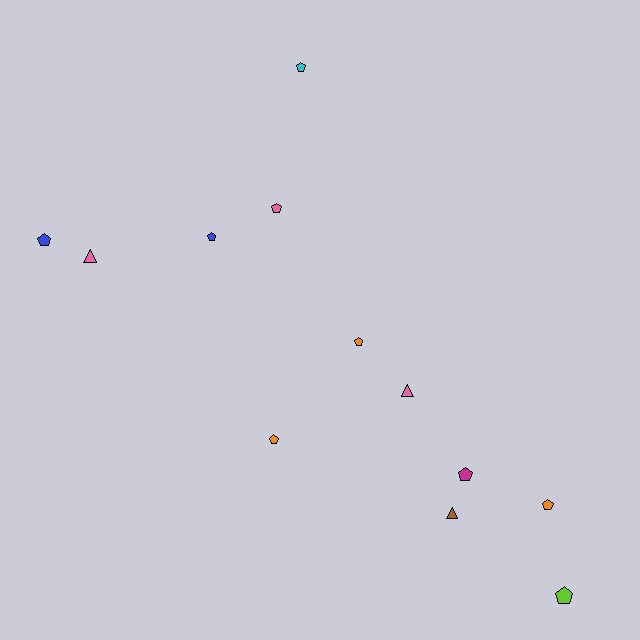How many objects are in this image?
There are 12 objects.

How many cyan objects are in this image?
There is 1 cyan object.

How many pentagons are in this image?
There are 9 pentagons.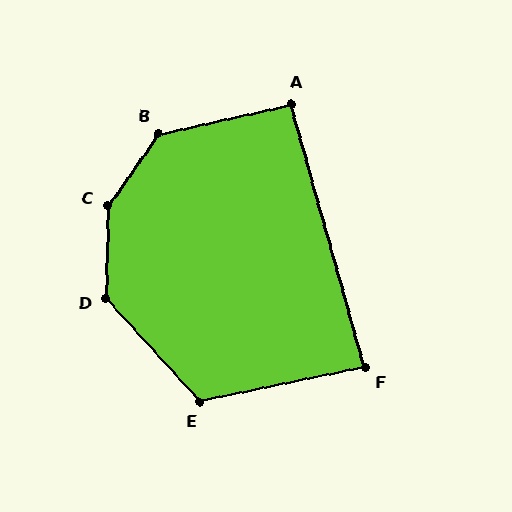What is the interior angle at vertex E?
Approximately 121 degrees (obtuse).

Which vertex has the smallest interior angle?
F, at approximately 86 degrees.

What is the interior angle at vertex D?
Approximately 136 degrees (obtuse).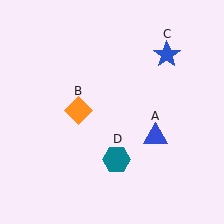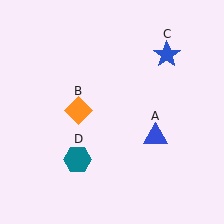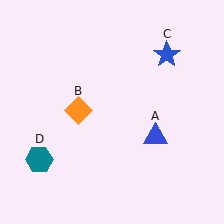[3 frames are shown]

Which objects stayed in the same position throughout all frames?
Blue triangle (object A) and orange diamond (object B) and blue star (object C) remained stationary.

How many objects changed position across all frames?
1 object changed position: teal hexagon (object D).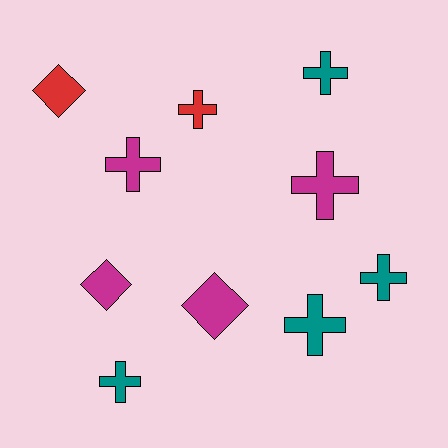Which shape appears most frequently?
Cross, with 7 objects.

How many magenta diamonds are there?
There are 2 magenta diamonds.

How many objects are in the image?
There are 10 objects.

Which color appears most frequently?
Magenta, with 4 objects.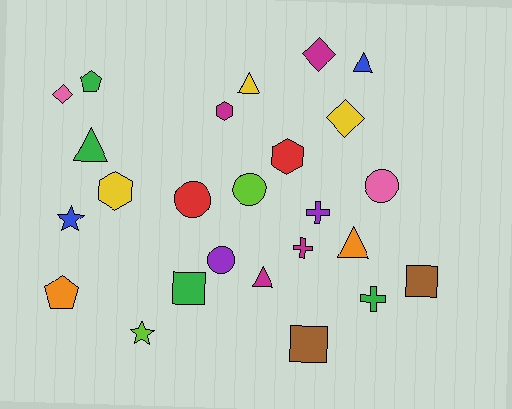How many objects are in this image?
There are 25 objects.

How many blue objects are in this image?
There are 2 blue objects.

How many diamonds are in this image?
There are 3 diamonds.